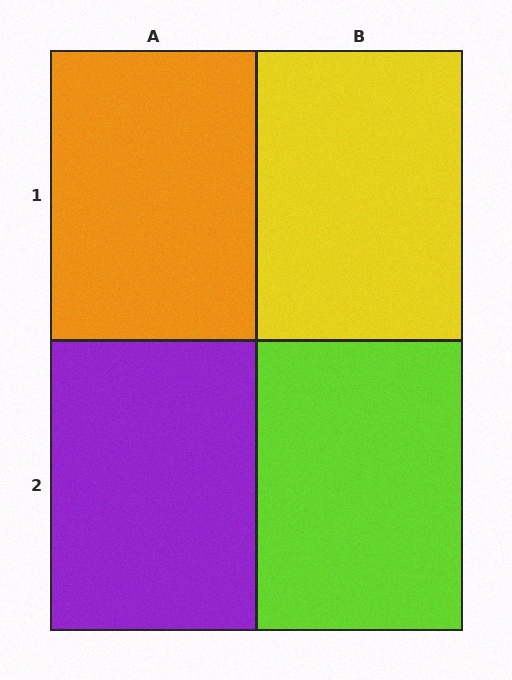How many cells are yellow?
1 cell is yellow.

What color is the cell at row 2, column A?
Purple.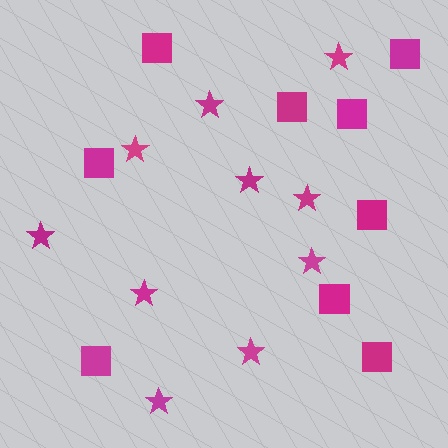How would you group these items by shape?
There are 2 groups: one group of squares (9) and one group of stars (10).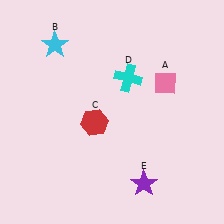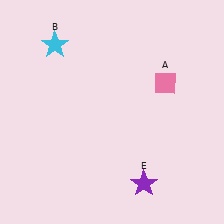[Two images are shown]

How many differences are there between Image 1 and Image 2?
There are 2 differences between the two images.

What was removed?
The red hexagon (C), the cyan cross (D) were removed in Image 2.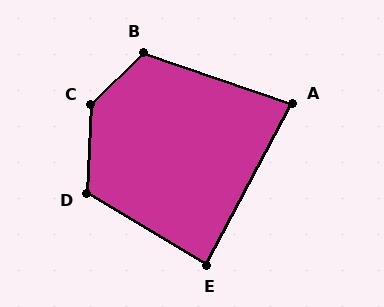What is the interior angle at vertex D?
Approximately 118 degrees (obtuse).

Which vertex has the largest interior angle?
C, at approximately 138 degrees.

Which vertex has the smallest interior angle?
A, at approximately 81 degrees.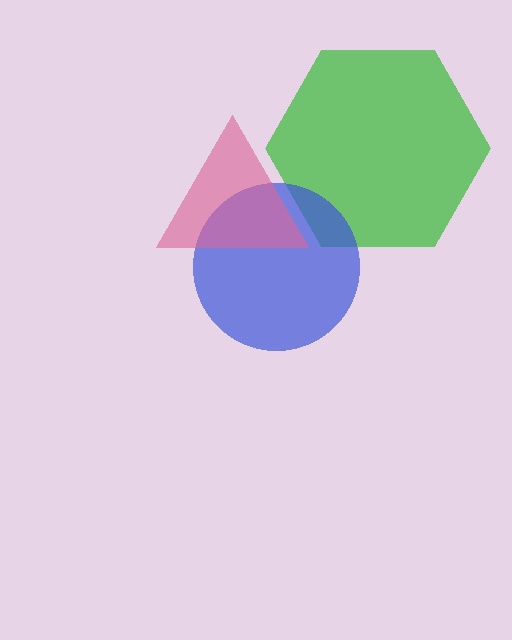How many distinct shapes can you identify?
There are 3 distinct shapes: a green hexagon, a blue circle, a pink triangle.